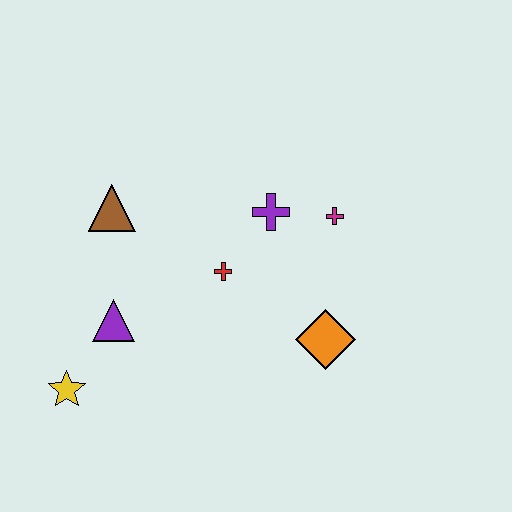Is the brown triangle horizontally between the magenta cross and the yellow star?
Yes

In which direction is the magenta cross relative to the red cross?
The magenta cross is to the right of the red cross.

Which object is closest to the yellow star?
The purple triangle is closest to the yellow star.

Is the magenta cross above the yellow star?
Yes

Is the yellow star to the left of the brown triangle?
Yes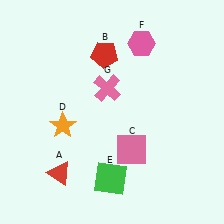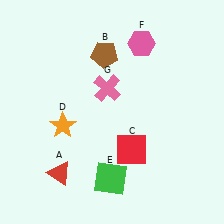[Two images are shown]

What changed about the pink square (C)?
In Image 1, C is pink. In Image 2, it changed to red.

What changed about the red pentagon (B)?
In Image 1, B is red. In Image 2, it changed to brown.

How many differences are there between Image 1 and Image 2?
There are 2 differences between the two images.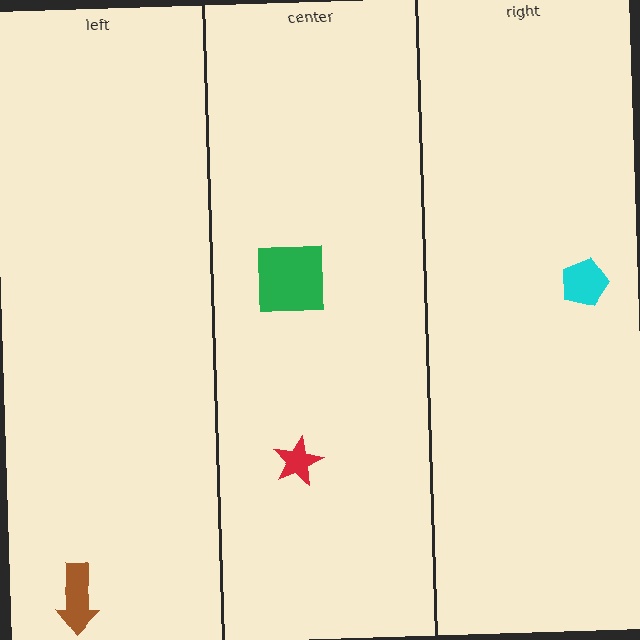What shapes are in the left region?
The brown arrow.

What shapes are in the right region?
The cyan pentagon.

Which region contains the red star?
The center region.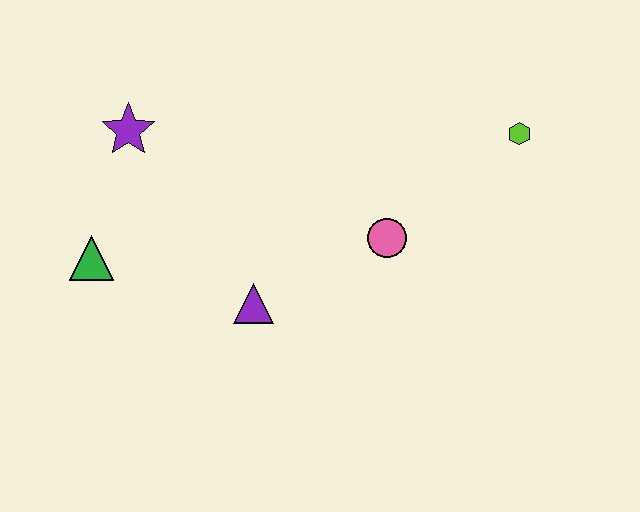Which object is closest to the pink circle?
The purple triangle is closest to the pink circle.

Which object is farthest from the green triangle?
The lime hexagon is farthest from the green triangle.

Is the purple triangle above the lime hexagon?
No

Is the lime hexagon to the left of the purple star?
No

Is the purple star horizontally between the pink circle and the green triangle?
Yes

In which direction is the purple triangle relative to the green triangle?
The purple triangle is to the right of the green triangle.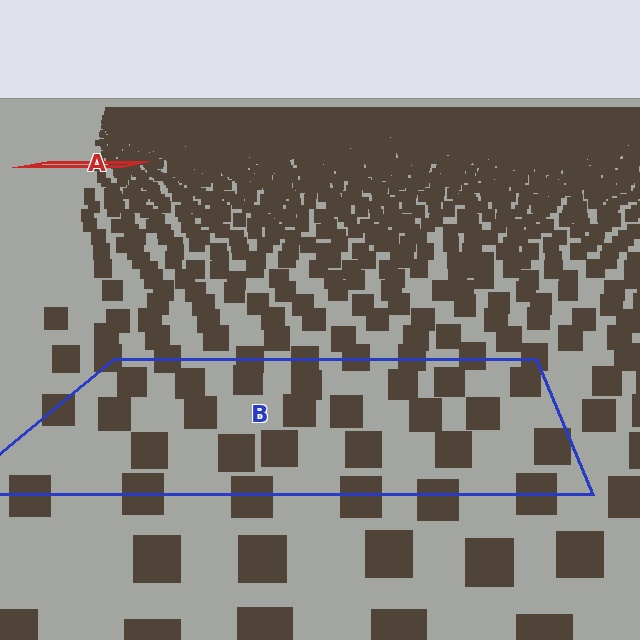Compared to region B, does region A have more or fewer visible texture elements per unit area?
Region A has more texture elements per unit area — they are packed more densely because it is farther away.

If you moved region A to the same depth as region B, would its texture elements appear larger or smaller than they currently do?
They would appear larger. At a closer depth, the same texture elements are projected at a bigger on-screen size.